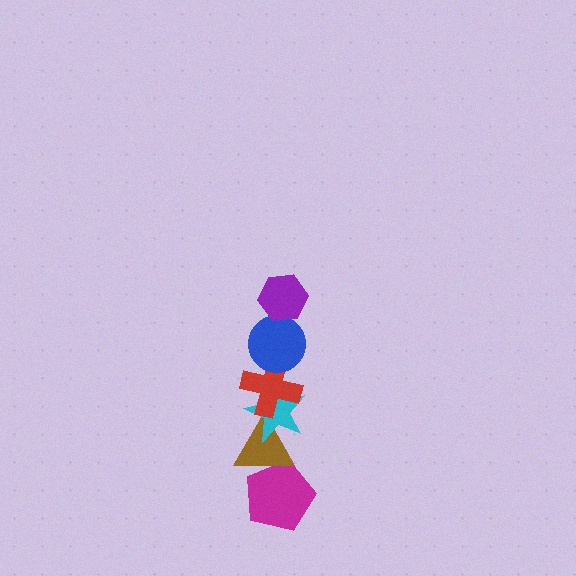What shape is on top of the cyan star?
The red cross is on top of the cyan star.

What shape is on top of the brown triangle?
The cyan star is on top of the brown triangle.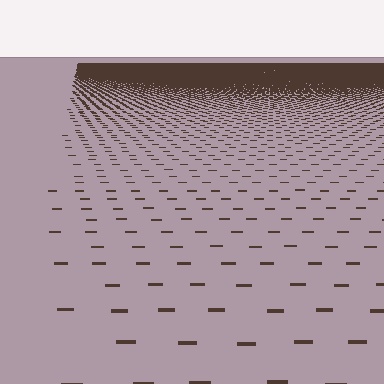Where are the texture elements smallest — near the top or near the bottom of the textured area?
Near the top.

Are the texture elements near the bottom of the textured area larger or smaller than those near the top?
Larger. Near the bottom, elements are closer to the viewer and appear at a bigger on-screen size.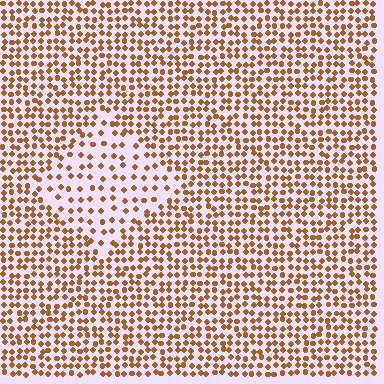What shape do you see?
I see a diamond.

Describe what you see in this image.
The image contains small brown elements arranged at two different densities. A diamond-shaped region is visible where the elements are less densely packed than the surrounding area.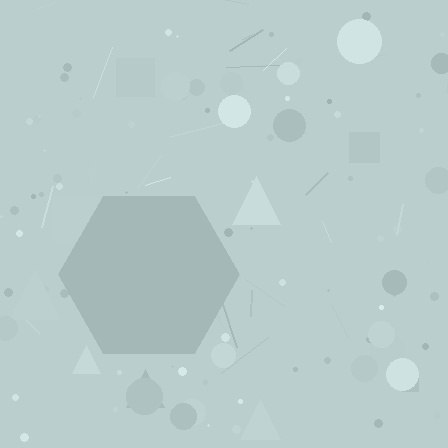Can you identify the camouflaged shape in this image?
The camouflaged shape is a hexagon.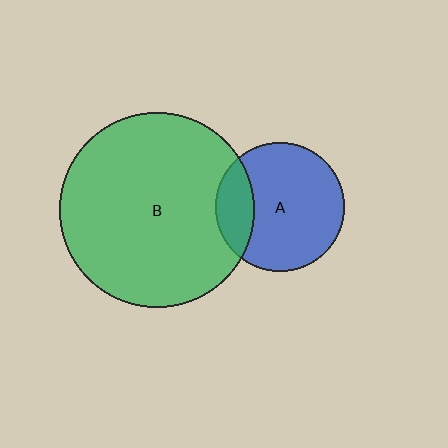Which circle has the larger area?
Circle B (green).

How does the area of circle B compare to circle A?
Approximately 2.3 times.